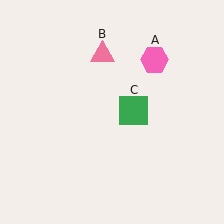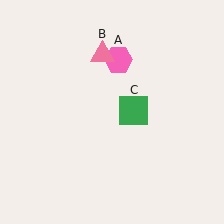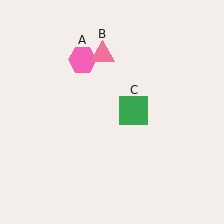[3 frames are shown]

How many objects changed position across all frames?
1 object changed position: pink hexagon (object A).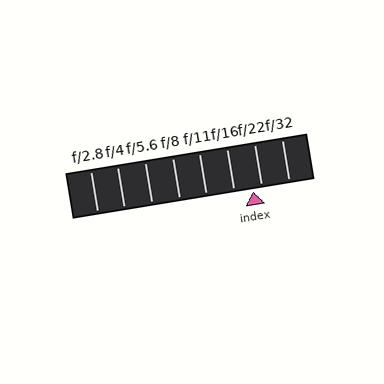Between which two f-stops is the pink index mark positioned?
The index mark is between f/16 and f/22.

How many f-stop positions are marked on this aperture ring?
There are 8 f-stop positions marked.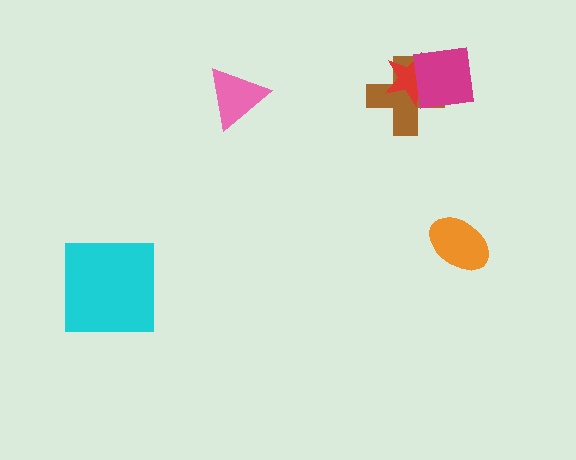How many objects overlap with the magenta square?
2 objects overlap with the magenta square.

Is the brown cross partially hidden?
Yes, it is partially covered by another shape.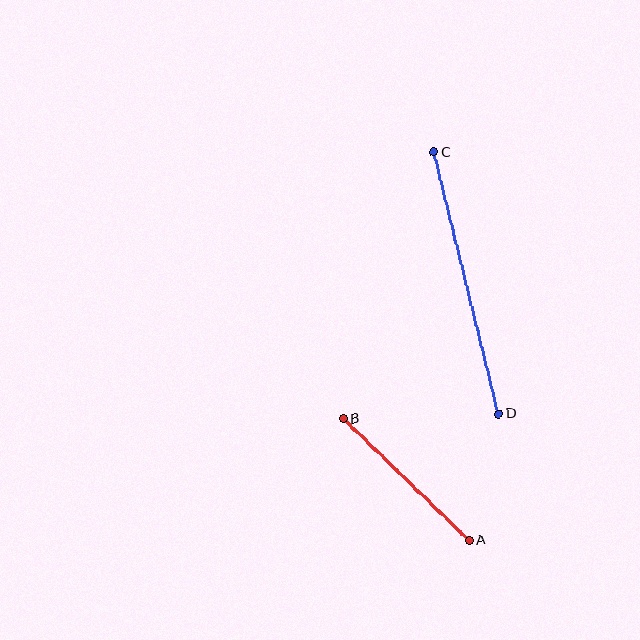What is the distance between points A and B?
The distance is approximately 175 pixels.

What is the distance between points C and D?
The distance is approximately 269 pixels.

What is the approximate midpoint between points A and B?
The midpoint is at approximately (406, 480) pixels.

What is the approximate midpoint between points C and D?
The midpoint is at approximately (466, 283) pixels.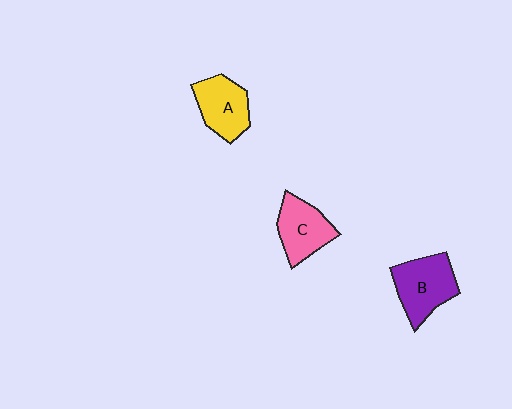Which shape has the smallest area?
Shape A (yellow).